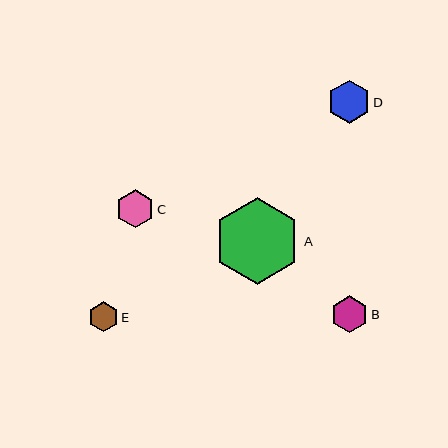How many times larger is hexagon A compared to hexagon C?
Hexagon A is approximately 2.3 times the size of hexagon C.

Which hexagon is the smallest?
Hexagon E is the smallest with a size of approximately 30 pixels.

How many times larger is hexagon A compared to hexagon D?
Hexagon A is approximately 2.0 times the size of hexagon D.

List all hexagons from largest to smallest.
From largest to smallest: A, D, C, B, E.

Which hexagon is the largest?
Hexagon A is the largest with a size of approximately 87 pixels.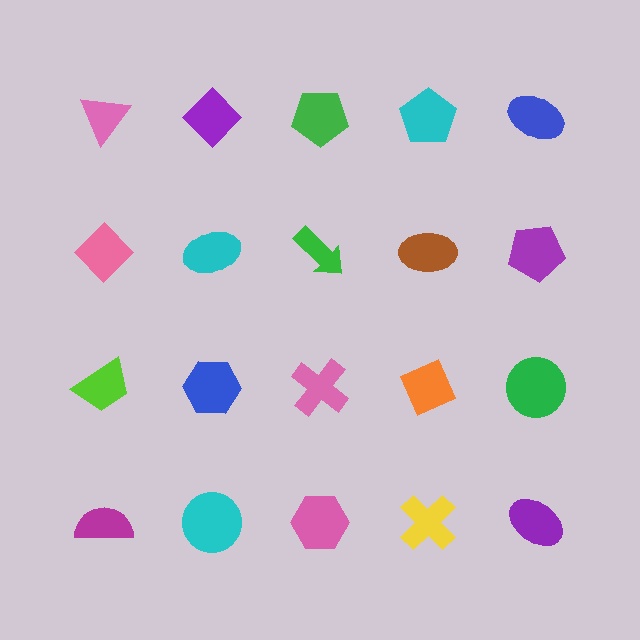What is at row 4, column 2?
A cyan circle.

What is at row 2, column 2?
A cyan ellipse.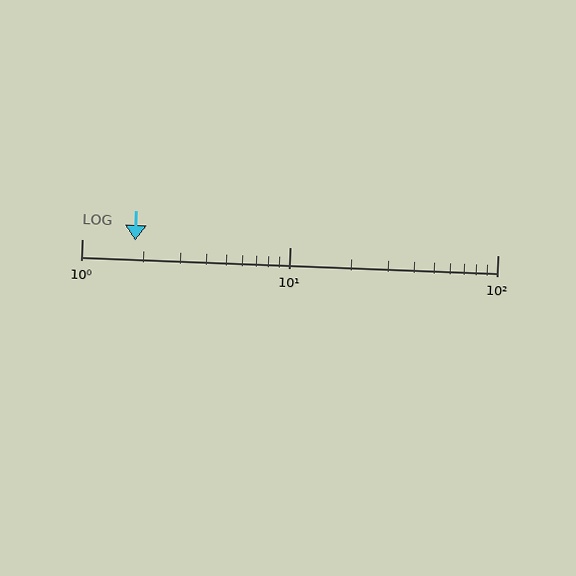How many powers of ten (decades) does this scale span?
The scale spans 2 decades, from 1 to 100.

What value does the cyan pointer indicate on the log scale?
The pointer indicates approximately 1.8.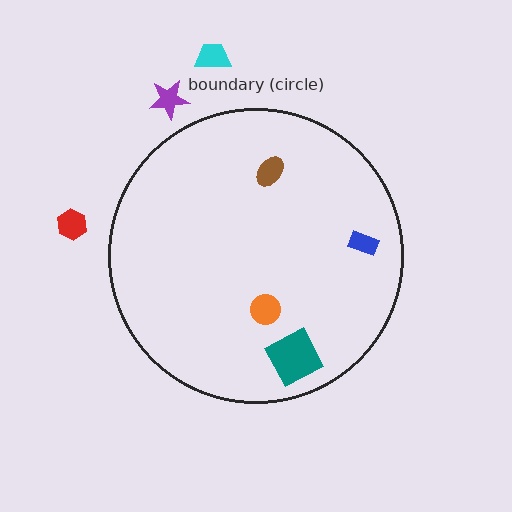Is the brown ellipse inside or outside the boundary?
Inside.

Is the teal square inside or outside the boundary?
Inside.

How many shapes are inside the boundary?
4 inside, 3 outside.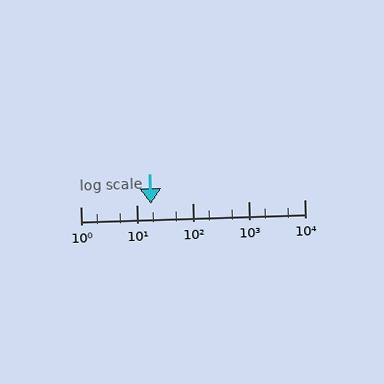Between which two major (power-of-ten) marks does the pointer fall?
The pointer is between 10 and 100.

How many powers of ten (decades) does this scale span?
The scale spans 4 decades, from 1 to 10000.